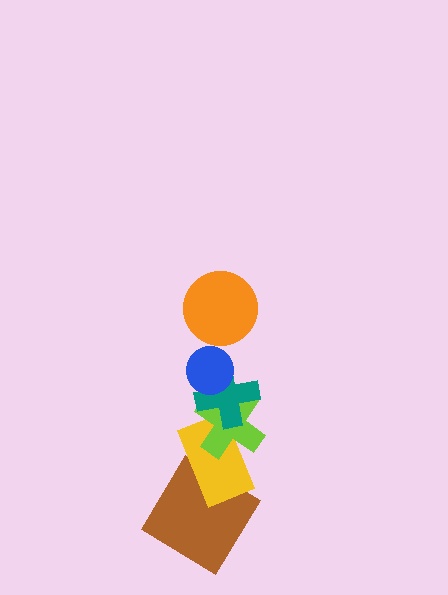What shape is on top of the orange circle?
The blue circle is on top of the orange circle.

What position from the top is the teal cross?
The teal cross is 3rd from the top.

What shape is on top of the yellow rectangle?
The lime cross is on top of the yellow rectangle.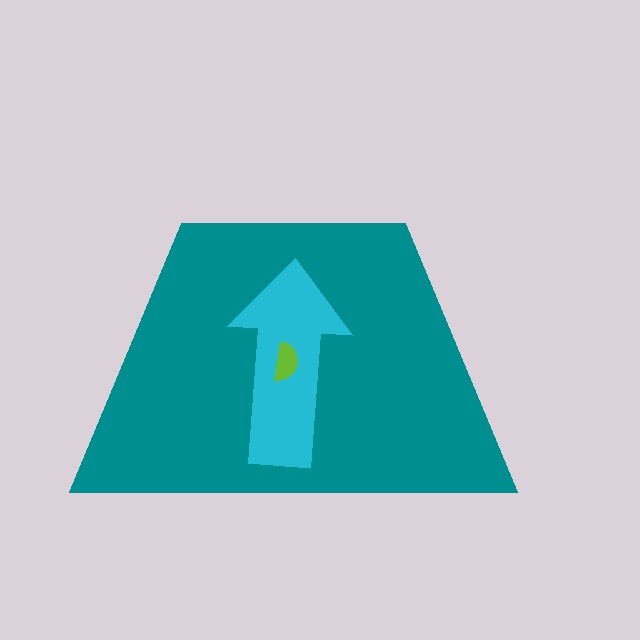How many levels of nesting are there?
3.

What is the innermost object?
The lime semicircle.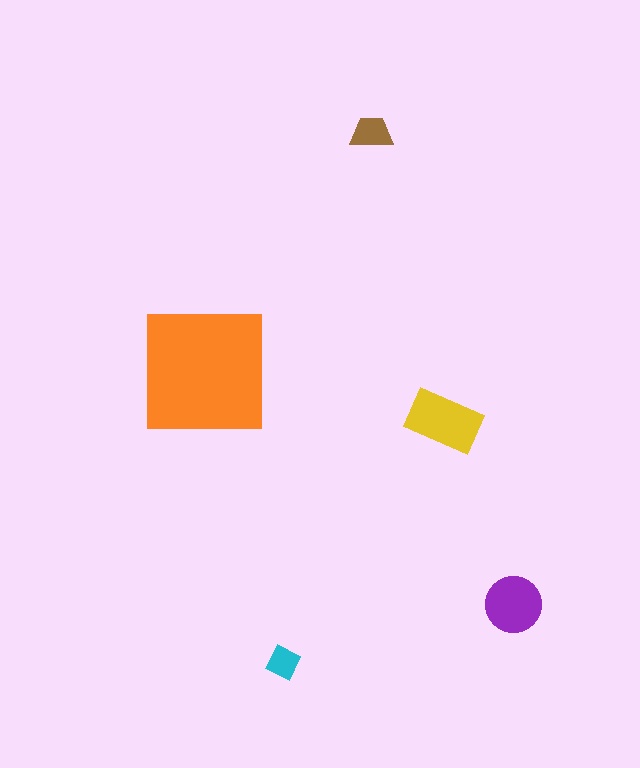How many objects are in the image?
There are 5 objects in the image.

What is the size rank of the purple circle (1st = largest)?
3rd.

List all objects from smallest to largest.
The cyan diamond, the brown trapezoid, the purple circle, the yellow rectangle, the orange square.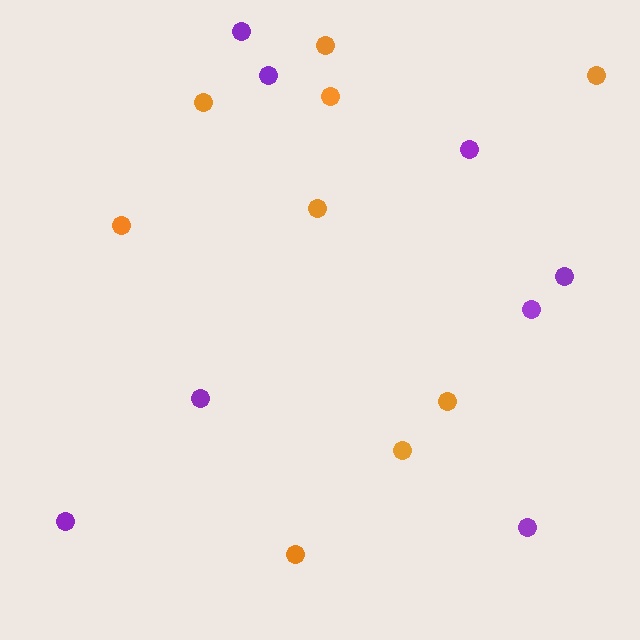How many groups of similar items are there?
There are 2 groups: one group of purple circles (8) and one group of orange circles (9).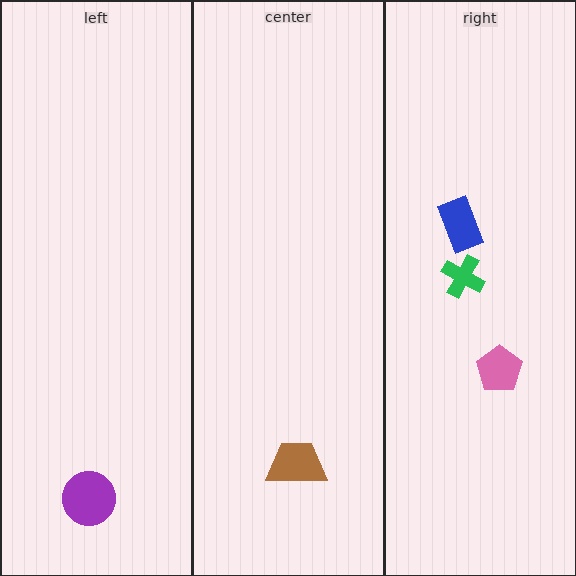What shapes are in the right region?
The green cross, the blue rectangle, the pink pentagon.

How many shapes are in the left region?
1.